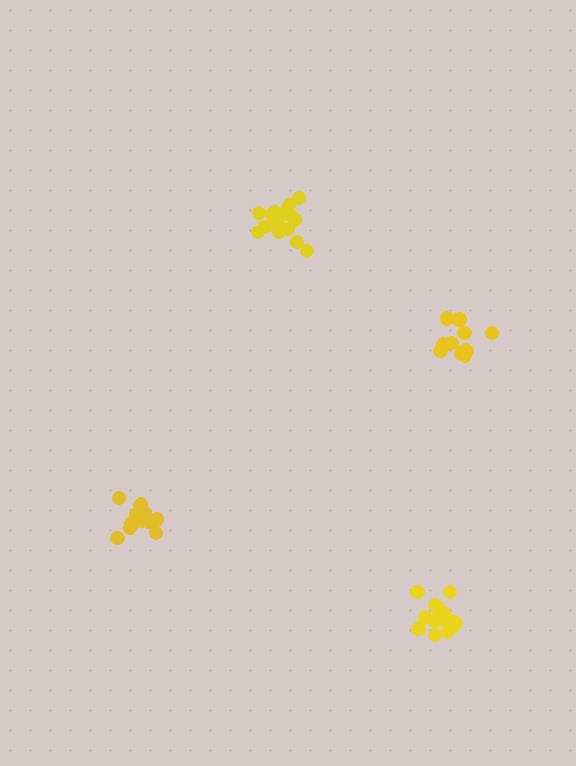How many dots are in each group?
Group 1: 16 dots, Group 2: 15 dots, Group 3: 13 dots, Group 4: 15 dots (59 total).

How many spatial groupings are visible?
There are 4 spatial groupings.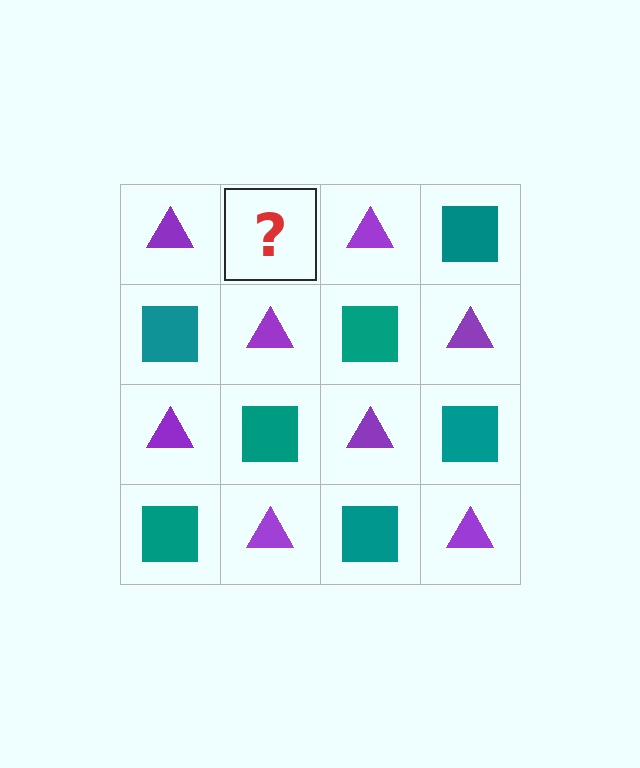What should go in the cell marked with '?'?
The missing cell should contain a teal square.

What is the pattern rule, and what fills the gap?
The rule is that it alternates purple triangle and teal square in a checkerboard pattern. The gap should be filled with a teal square.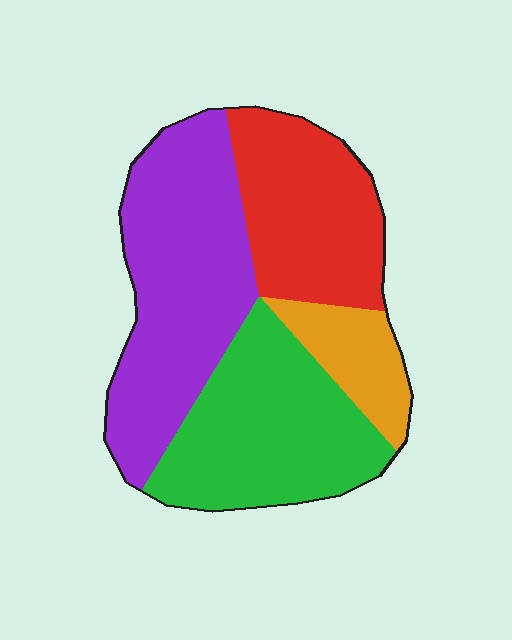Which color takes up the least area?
Orange, at roughly 10%.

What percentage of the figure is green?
Green takes up about one third (1/3) of the figure.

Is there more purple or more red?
Purple.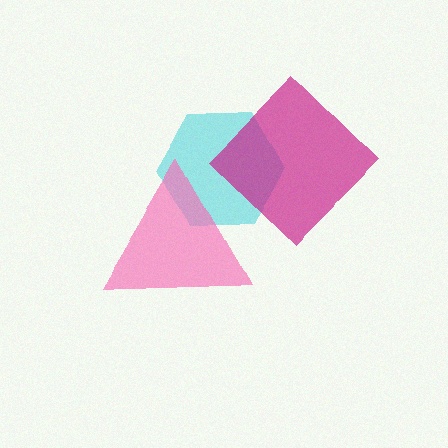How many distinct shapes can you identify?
There are 3 distinct shapes: a cyan hexagon, a magenta diamond, a pink triangle.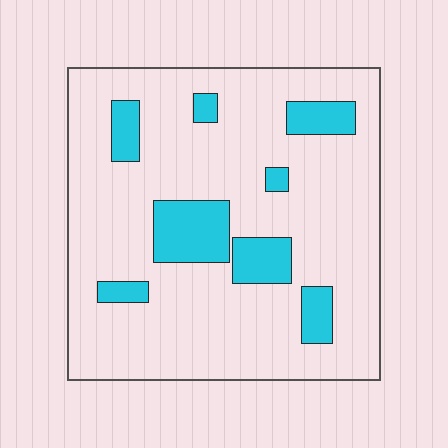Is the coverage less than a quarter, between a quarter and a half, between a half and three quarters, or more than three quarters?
Less than a quarter.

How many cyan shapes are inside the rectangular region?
8.